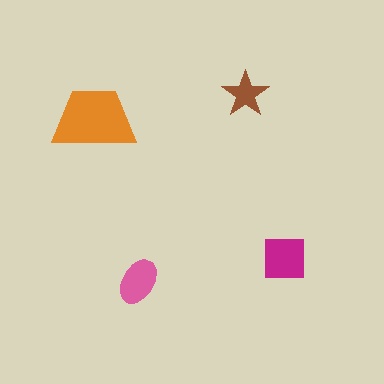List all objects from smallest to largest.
The brown star, the pink ellipse, the magenta square, the orange trapezoid.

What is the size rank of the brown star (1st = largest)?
4th.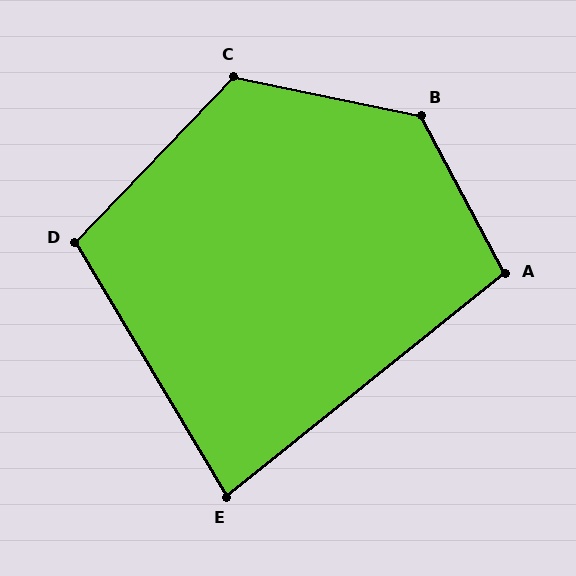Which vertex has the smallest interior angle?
E, at approximately 82 degrees.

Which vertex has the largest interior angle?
B, at approximately 130 degrees.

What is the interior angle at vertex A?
Approximately 101 degrees (obtuse).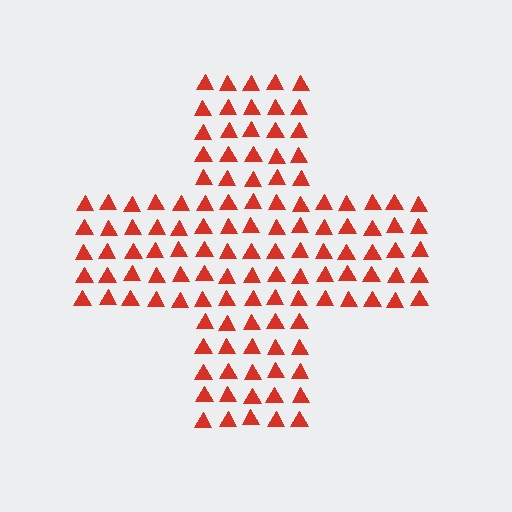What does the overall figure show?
The overall figure shows a cross.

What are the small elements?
The small elements are triangles.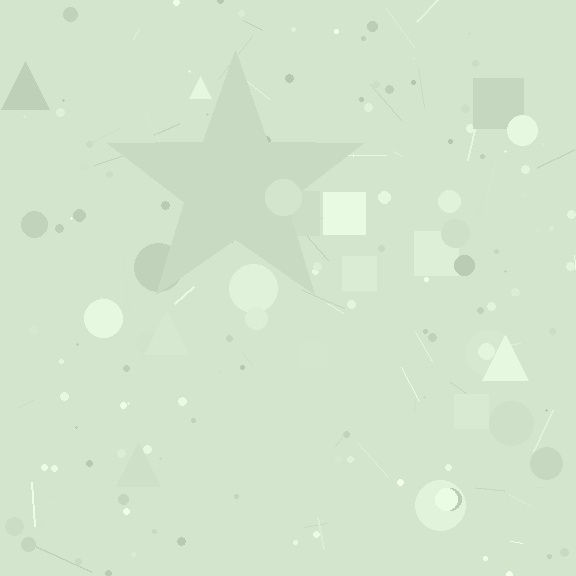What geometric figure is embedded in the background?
A star is embedded in the background.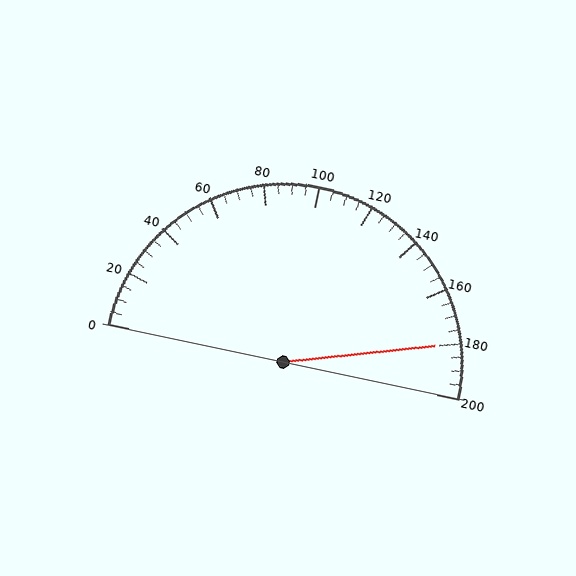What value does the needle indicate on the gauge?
The needle indicates approximately 180.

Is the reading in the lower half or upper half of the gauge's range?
The reading is in the upper half of the range (0 to 200).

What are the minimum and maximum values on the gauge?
The gauge ranges from 0 to 200.